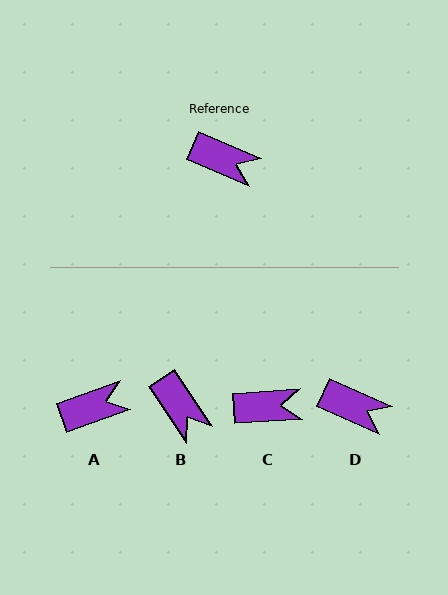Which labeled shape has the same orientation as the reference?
D.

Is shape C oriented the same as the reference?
No, it is off by about 27 degrees.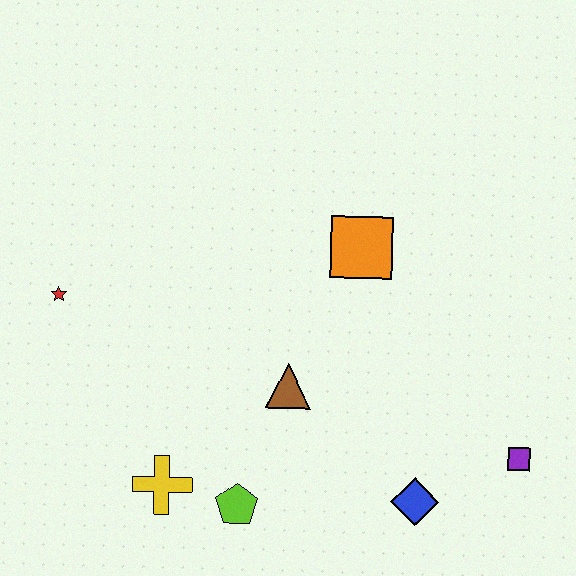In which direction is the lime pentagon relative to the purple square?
The lime pentagon is to the left of the purple square.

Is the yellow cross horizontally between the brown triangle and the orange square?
No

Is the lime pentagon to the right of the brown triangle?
No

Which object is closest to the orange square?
The brown triangle is closest to the orange square.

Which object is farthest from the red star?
The purple square is farthest from the red star.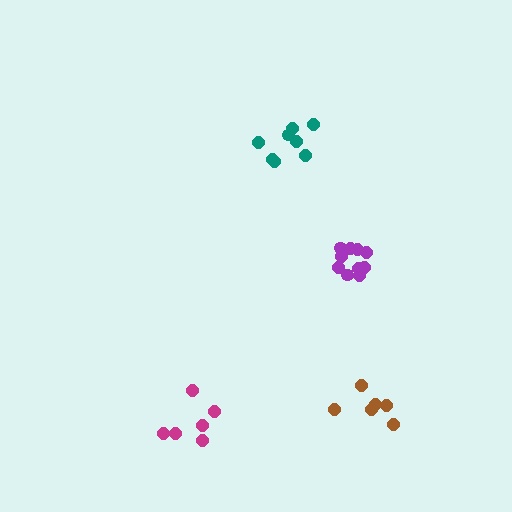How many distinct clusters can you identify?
There are 4 distinct clusters.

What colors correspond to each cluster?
The clusters are colored: magenta, teal, purple, brown.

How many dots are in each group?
Group 1: 6 dots, Group 2: 8 dots, Group 3: 10 dots, Group 4: 6 dots (30 total).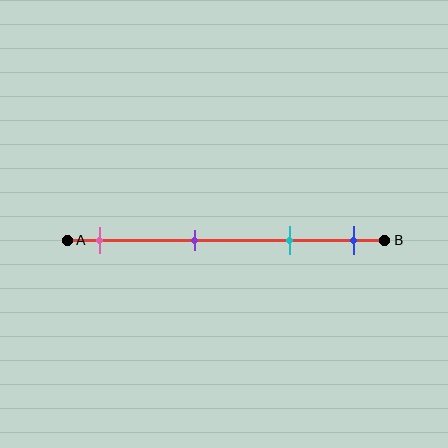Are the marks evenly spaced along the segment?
No, the marks are not evenly spaced.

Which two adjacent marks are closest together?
The cyan and blue marks are the closest adjacent pair.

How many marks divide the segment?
There are 4 marks dividing the segment.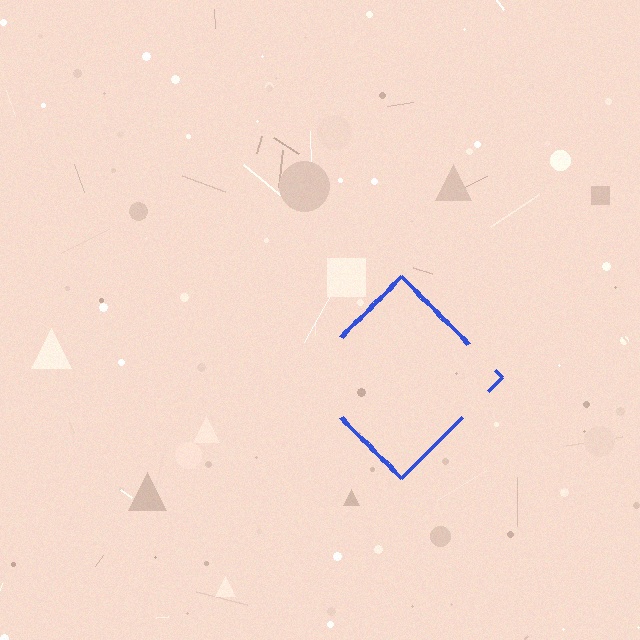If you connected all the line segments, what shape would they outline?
They would outline a diamond.